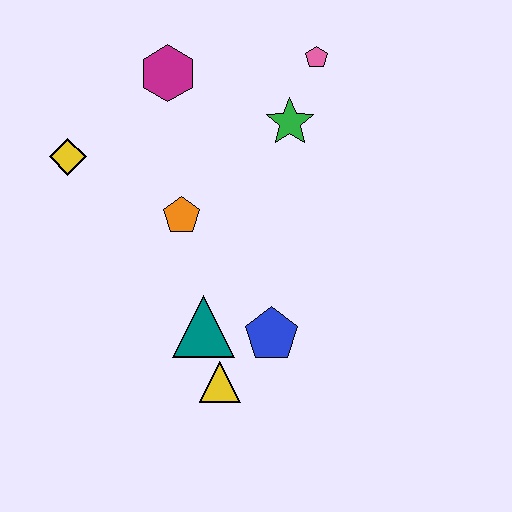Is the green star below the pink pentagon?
Yes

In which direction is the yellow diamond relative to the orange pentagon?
The yellow diamond is to the left of the orange pentagon.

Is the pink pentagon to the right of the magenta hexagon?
Yes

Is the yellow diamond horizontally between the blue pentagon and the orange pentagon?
No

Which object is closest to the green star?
The pink pentagon is closest to the green star.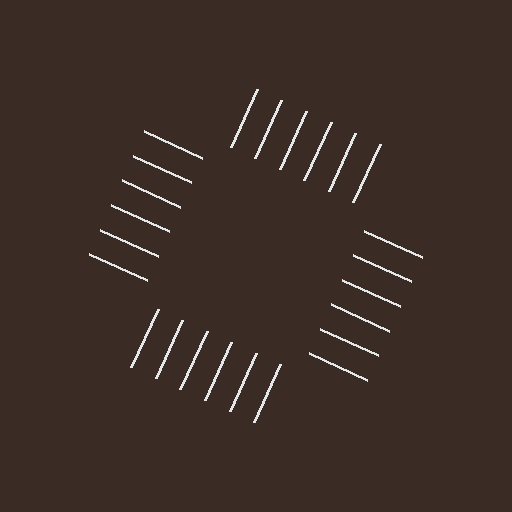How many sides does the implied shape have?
4 sides — the line-ends trace a square.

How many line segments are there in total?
24 — 6 along each of the 4 edges.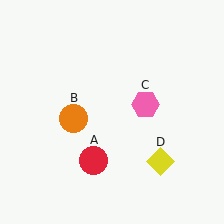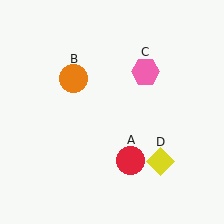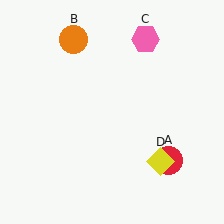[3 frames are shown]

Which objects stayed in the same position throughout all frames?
Yellow diamond (object D) remained stationary.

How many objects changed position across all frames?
3 objects changed position: red circle (object A), orange circle (object B), pink hexagon (object C).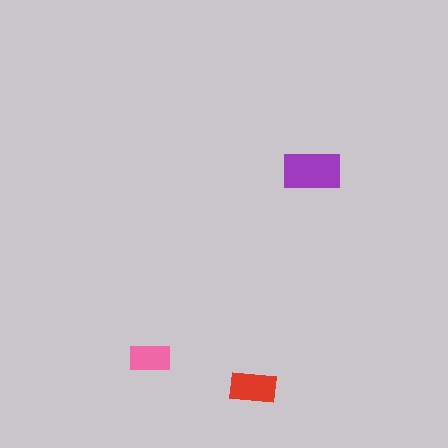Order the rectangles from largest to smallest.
the purple one, the red one, the pink one.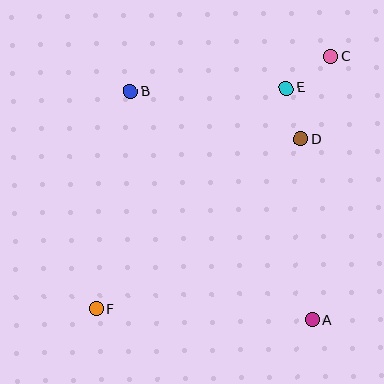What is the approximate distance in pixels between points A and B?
The distance between A and B is approximately 292 pixels.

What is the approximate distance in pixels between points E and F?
The distance between E and F is approximately 292 pixels.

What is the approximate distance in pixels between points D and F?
The distance between D and F is approximately 267 pixels.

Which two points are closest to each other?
Points D and E are closest to each other.